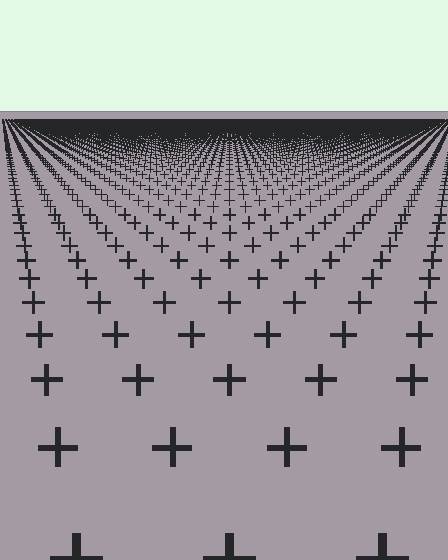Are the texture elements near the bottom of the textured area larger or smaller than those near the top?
Larger. Near the bottom, elements are closer to the viewer and appear at a bigger on-screen size.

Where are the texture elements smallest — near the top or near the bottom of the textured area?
Near the top.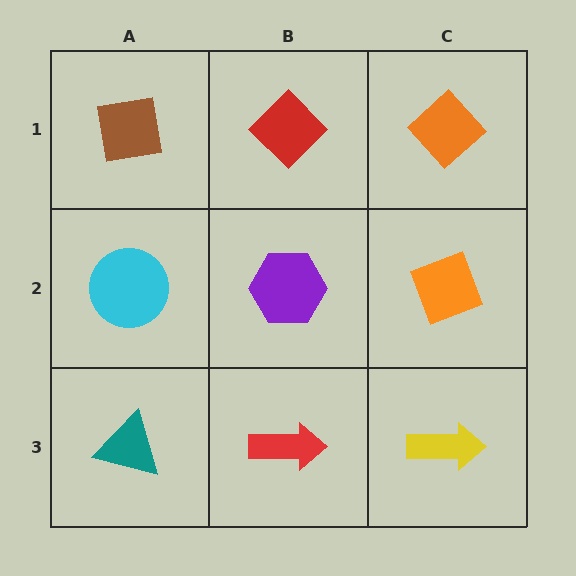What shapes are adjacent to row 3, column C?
An orange diamond (row 2, column C), a red arrow (row 3, column B).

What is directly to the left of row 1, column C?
A red diamond.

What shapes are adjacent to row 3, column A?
A cyan circle (row 2, column A), a red arrow (row 3, column B).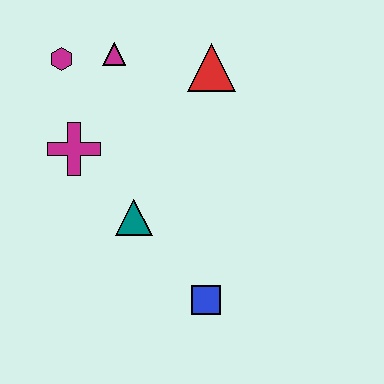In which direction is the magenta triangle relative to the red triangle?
The magenta triangle is to the left of the red triangle.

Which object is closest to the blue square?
The teal triangle is closest to the blue square.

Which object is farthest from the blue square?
The magenta hexagon is farthest from the blue square.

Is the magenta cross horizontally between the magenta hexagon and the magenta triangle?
Yes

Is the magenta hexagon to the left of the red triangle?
Yes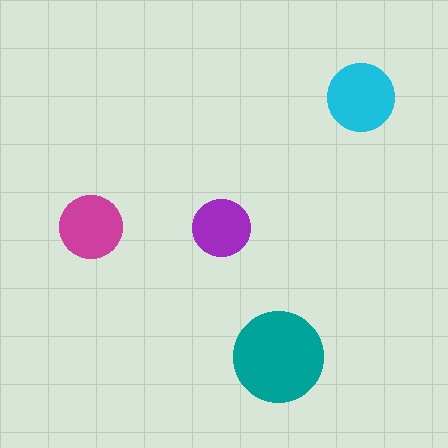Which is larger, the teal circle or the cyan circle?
The teal one.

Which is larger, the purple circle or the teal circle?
The teal one.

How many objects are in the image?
There are 4 objects in the image.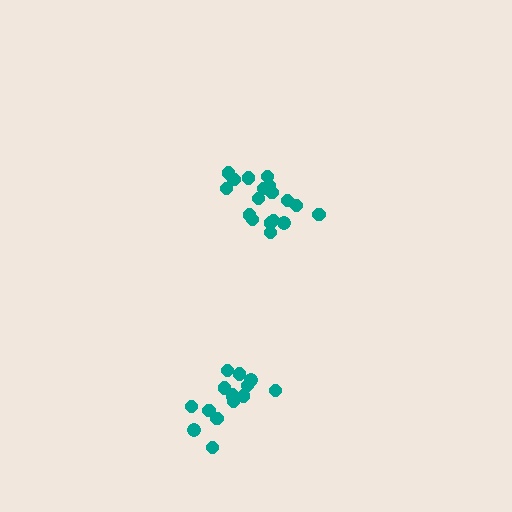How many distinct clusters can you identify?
There are 2 distinct clusters.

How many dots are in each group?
Group 1: 15 dots, Group 2: 18 dots (33 total).